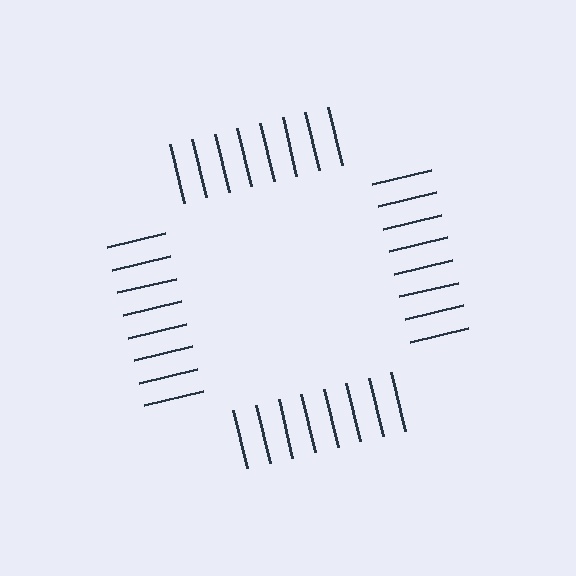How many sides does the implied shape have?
4 sides — the line-ends trace a square.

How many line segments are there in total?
32 — 8 along each of the 4 edges.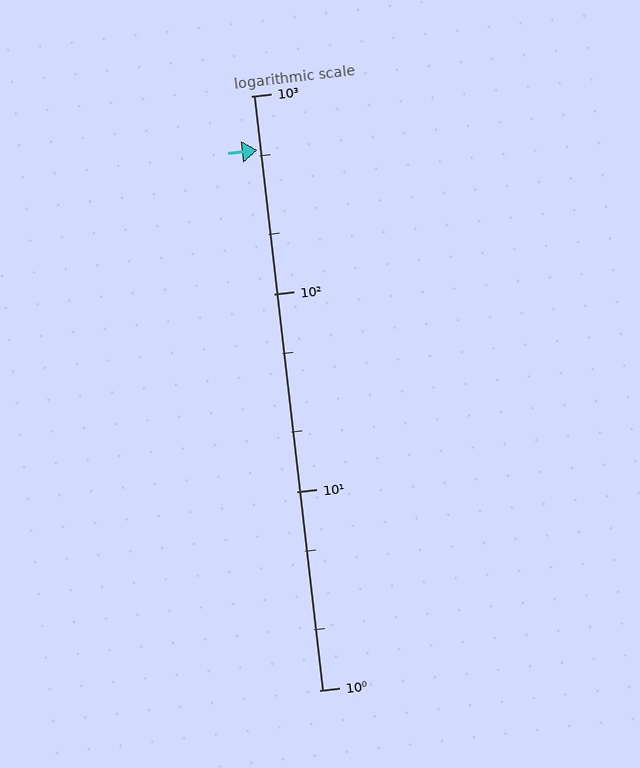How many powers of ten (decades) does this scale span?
The scale spans 3 decades, from 1 to 1000.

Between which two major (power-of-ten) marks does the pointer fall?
The pointer is between 100 and 1000.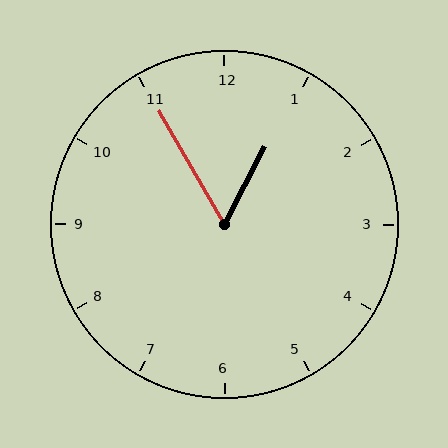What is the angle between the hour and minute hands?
Approximately 58 degrees.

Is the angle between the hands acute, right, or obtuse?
It is acute.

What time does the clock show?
12:55.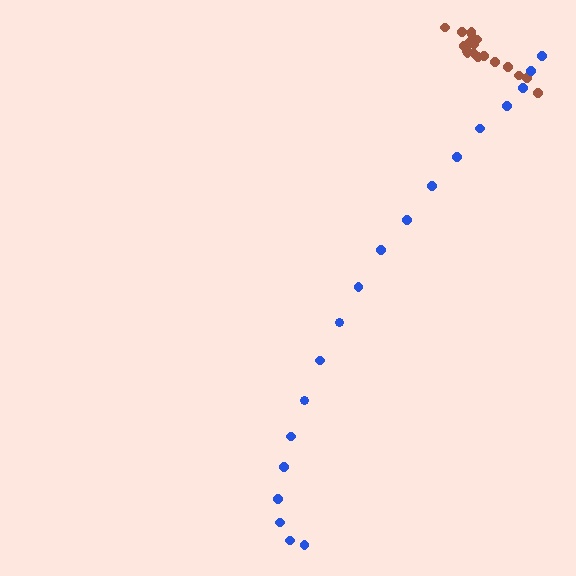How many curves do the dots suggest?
There are 2 distinct paths.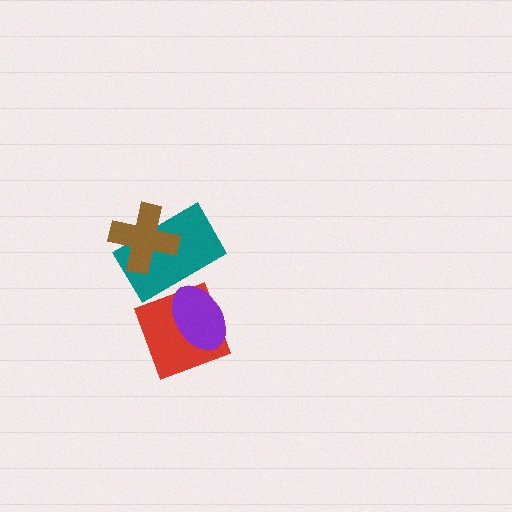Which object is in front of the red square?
The purple ellipse is in front of the red square.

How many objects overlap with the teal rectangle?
2 objects overlap with the teal rectangle.